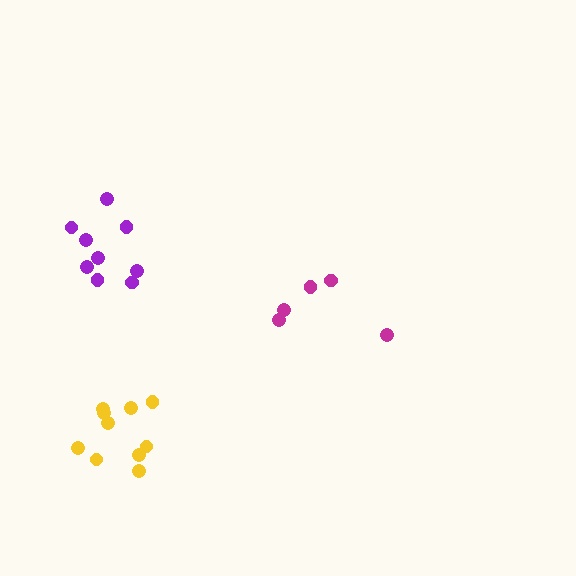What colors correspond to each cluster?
The clusters are colored: magenta, purple, yellow.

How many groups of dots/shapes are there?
There are 3 groups.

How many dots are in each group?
Group 1: 5 dots, Group 2: 9 dots, Group 3: 10 dots (24 total).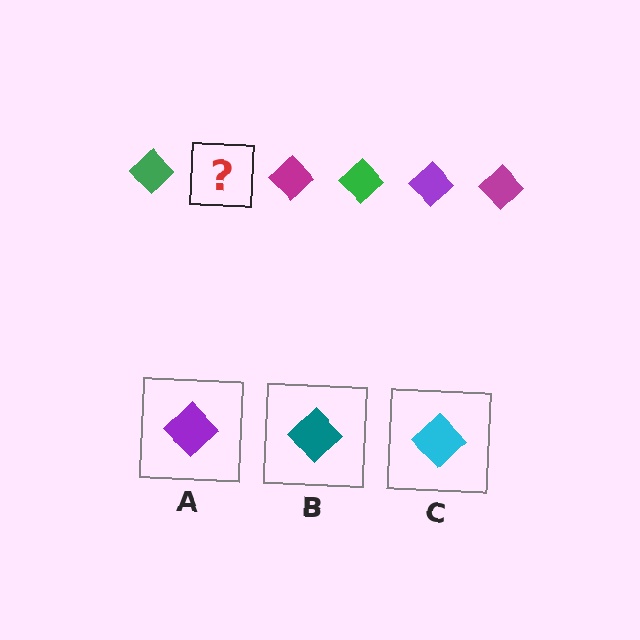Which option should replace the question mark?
Option A.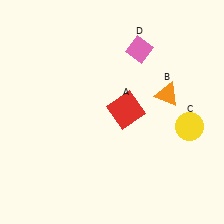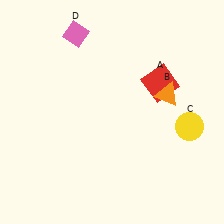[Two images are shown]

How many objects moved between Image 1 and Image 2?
2 objects moved between the two images.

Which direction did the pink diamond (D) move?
The pink diamond (D) moved left.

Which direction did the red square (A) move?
The red square (A) moved right.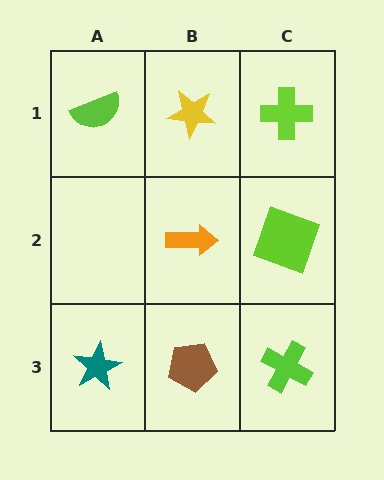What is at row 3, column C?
A lime cross.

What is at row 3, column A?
A teal star.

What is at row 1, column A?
A lime semicircle.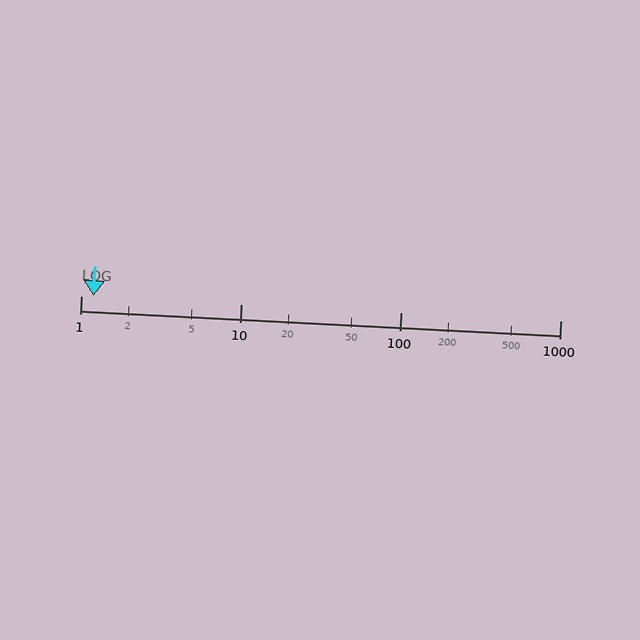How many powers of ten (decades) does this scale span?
The scale spans 3 decades, from 1 to 1000.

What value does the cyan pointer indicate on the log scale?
The pointer indicates approximately 1.2.